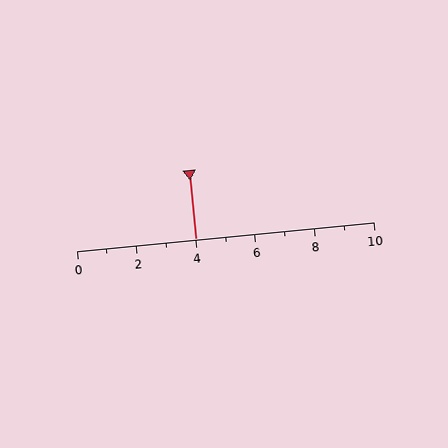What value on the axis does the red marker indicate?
The marker indicates approximately 4.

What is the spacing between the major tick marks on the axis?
The major ticks are spaced 2 apart.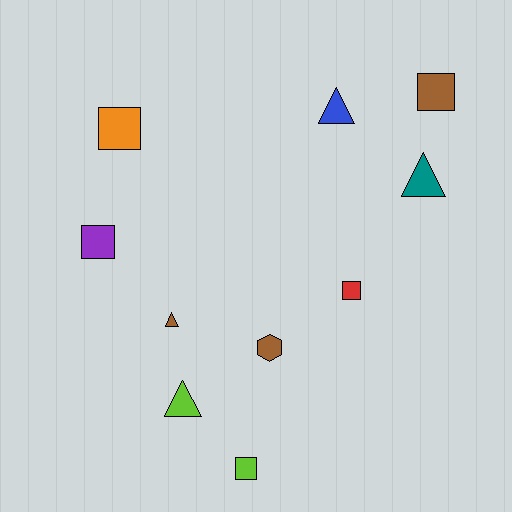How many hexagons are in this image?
There is 1 hexagon.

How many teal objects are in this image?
There is 1 teal object.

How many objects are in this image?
There are 10 objects.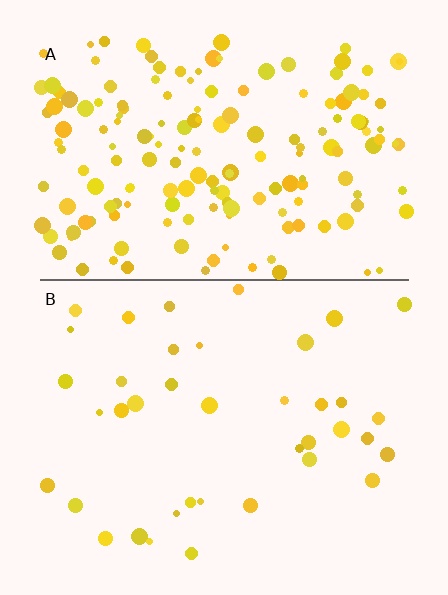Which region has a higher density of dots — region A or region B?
A (the top).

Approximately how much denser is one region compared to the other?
Approximately 4.4× — region A over region B.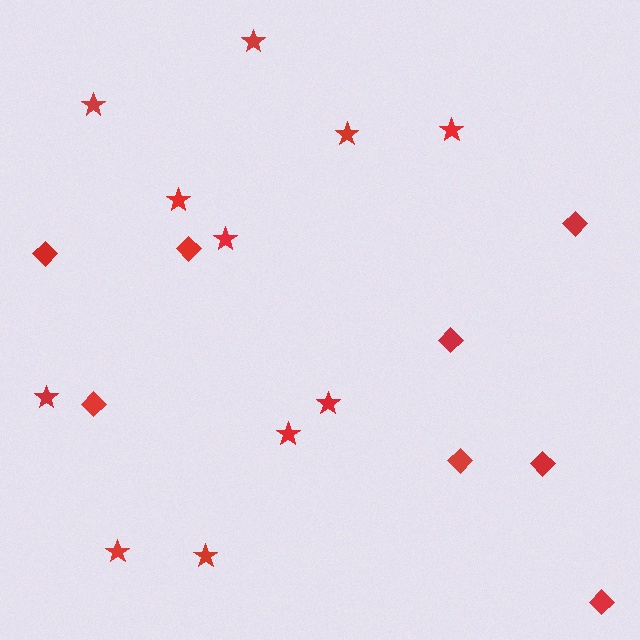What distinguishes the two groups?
There are 2 groups: one group of diamonds (8) and one group of stars (11).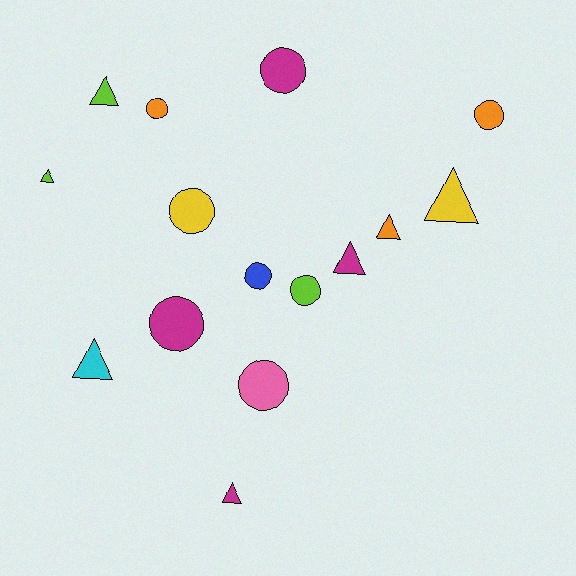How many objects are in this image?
There are 15 objects.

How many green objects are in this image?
There are no green objects.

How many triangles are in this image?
There are 7 triangles.